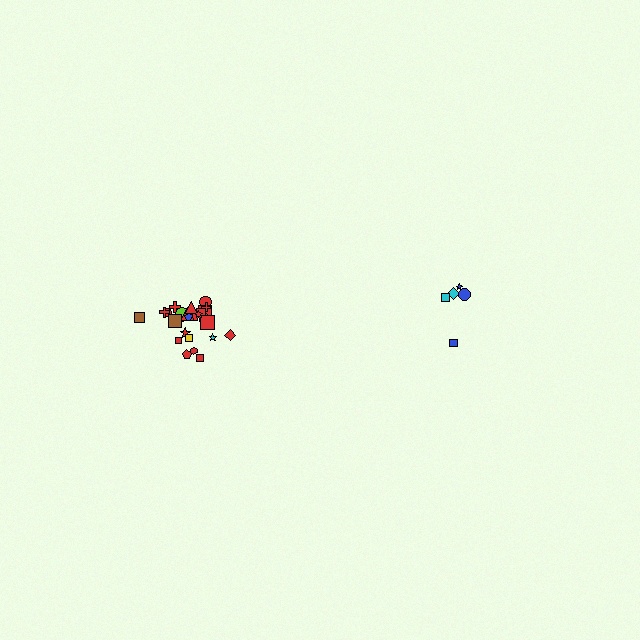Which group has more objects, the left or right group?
The left group.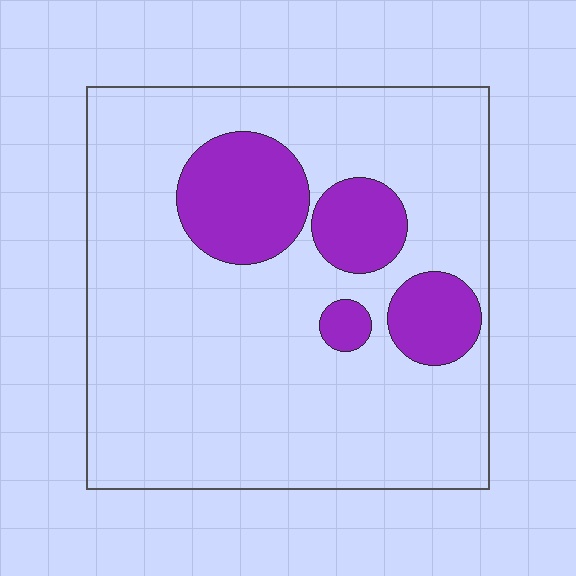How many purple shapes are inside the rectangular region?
4.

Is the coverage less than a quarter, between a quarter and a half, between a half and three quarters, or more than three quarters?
Less than a quarter.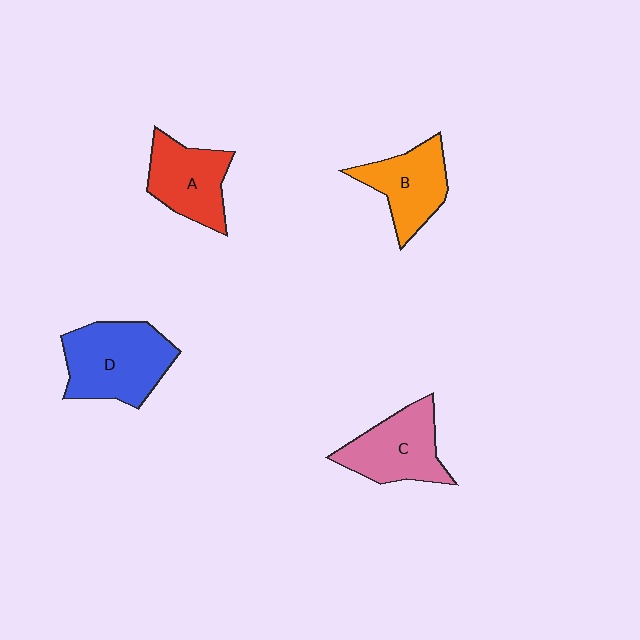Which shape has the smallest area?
Shape B (orange).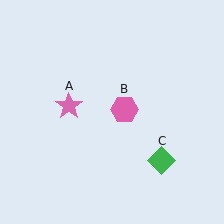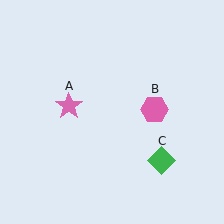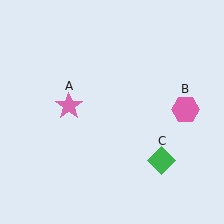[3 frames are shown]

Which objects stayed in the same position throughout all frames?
Pink star (object A) and green diamond (object C) remained stationary.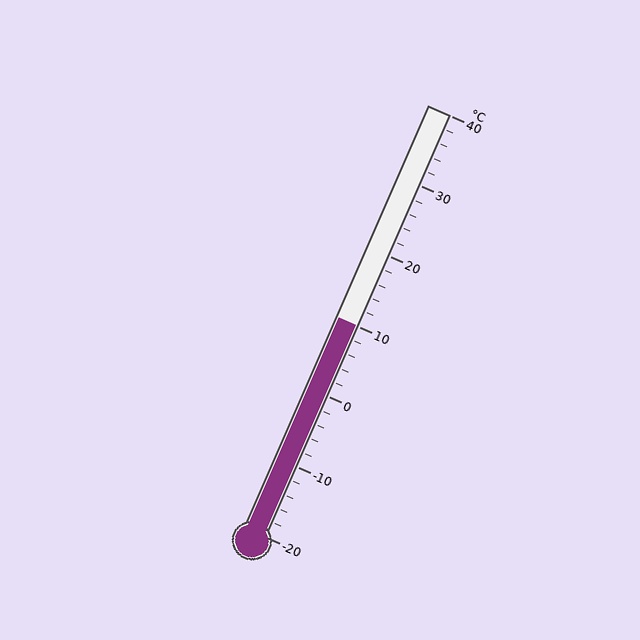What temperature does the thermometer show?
The thermometer shows approximately 10°C.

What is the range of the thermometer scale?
The thermometer scale ranges from -20°C to 40°C.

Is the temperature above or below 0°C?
The temperature is above 0°C.